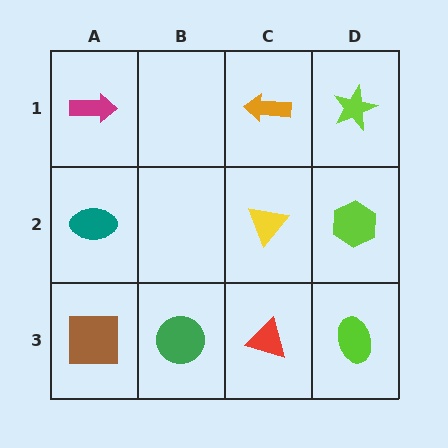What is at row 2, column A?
A teal ellipse.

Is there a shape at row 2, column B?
No, that cell is empty.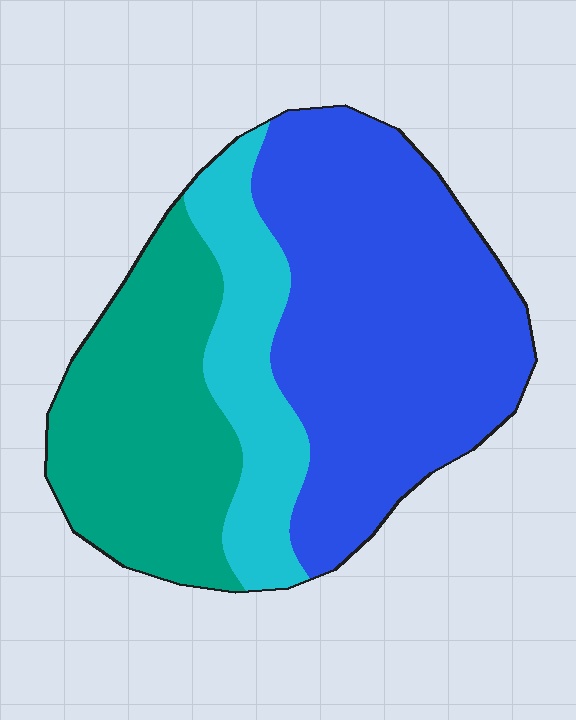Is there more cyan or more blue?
Blue.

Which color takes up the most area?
Blue, at roughly 50%.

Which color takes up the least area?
Cyan, at roughly 20%.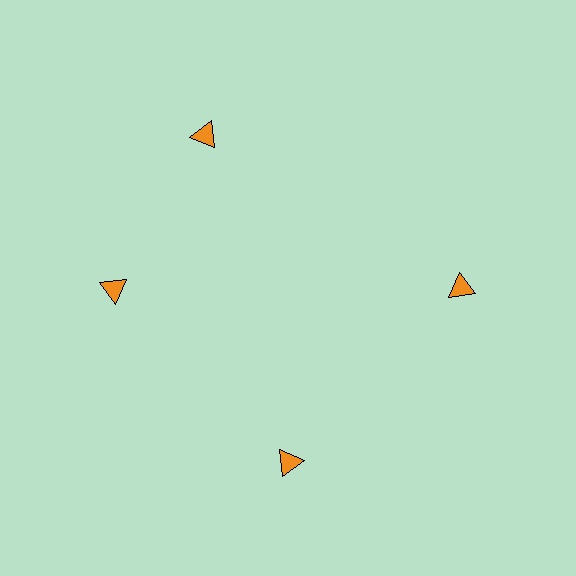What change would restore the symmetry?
The symmetry would be restored by rotating it back into even spacing with its neighbors so that all 4 triangles sit at equal angles and equal distance from the center.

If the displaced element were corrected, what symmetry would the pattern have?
It would have 4-fold rotational symmetry — the pattern would map onto itself every 90 degrees.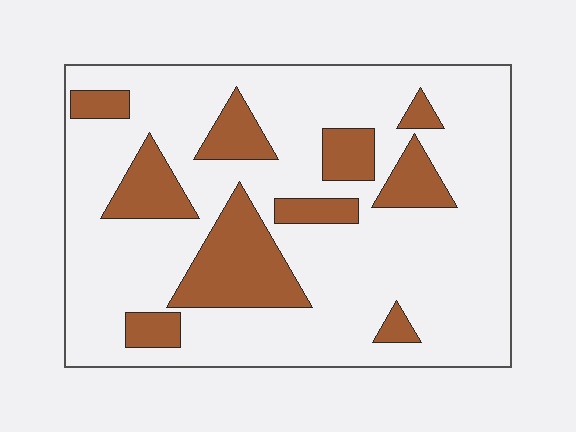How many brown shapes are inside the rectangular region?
10.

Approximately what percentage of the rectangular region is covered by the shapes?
Approximately 25%.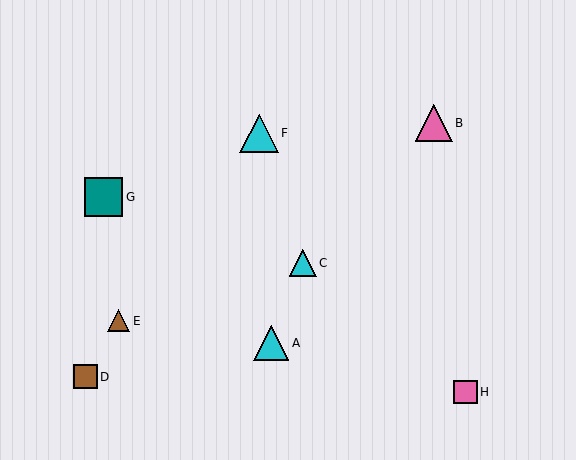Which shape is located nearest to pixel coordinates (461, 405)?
The pink square (labeled H) at (465, 392) is nearest to that location.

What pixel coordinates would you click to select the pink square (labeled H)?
Click at (465, 392) to select the pink square H.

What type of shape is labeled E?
Shape E is a brown triangle.